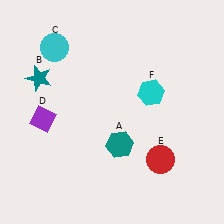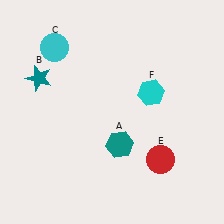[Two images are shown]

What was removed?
The purple diamond (D) was removed in Image 2.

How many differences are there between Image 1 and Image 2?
There is 1 difference between the two images.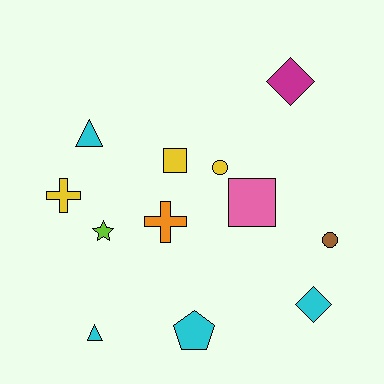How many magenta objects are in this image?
There is 1 magenta object.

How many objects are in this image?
There are 12 objects.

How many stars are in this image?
There is 1 star.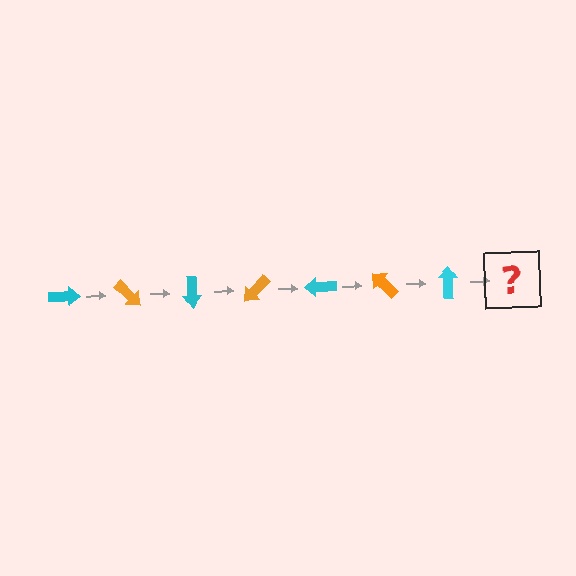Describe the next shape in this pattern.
It should be an orange arrow, rotated 315 degrees from the start.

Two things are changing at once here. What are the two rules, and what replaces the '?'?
The two rules are that it rotates 45 degrees each step and the color cycles through cyan and orange. The '?' should be an orange arrow, rotated 315 degrees from the start.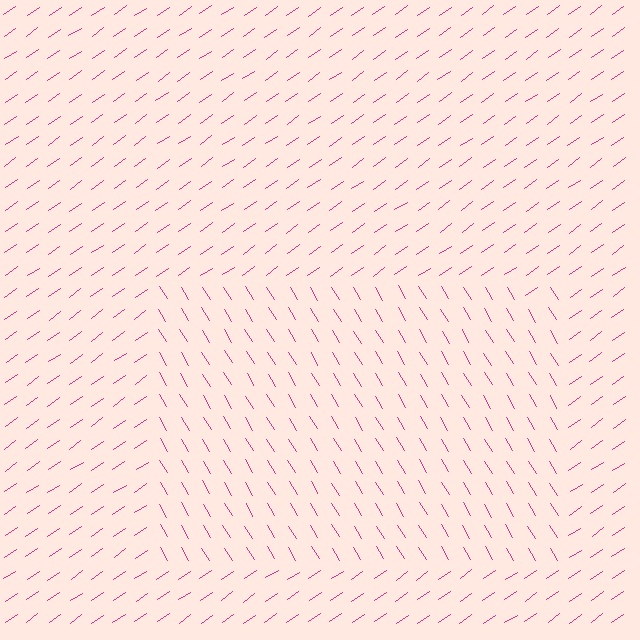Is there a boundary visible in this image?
Yes, there is a texture boundary formed by a change in line orientation.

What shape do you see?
I see a rectangle.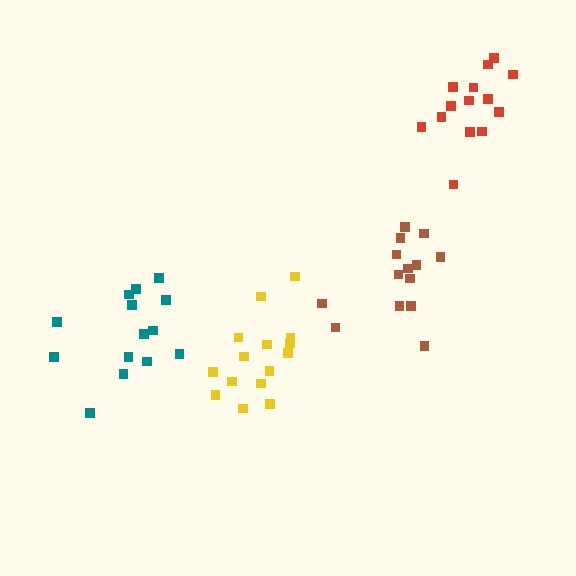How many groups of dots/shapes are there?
There are 4 groups.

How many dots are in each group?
Group 1: 14 dots, Group 2: 14 dots, Group 3: 15 dots, Group 4: 14 dots (57 total).